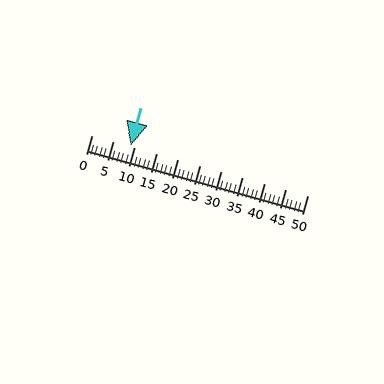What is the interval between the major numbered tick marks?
The major tick marks are spaced 5 units apart.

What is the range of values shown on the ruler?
The ruler shows values from 0 to 50.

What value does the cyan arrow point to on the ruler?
The cyan arrow points to approximately 9.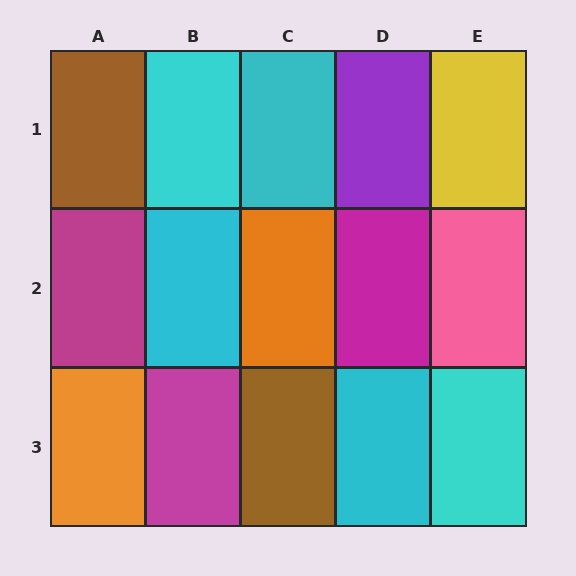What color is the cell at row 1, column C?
Cyan.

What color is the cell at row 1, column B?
Cyan.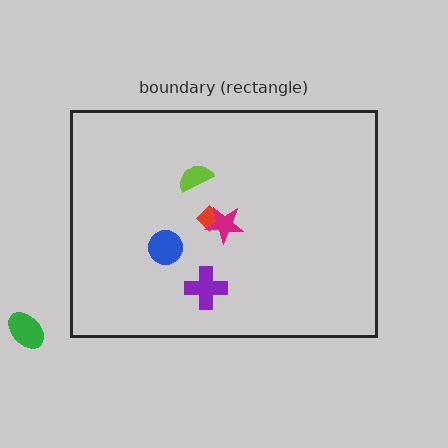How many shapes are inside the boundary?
5 inside, 1 outside.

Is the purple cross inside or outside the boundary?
Inside.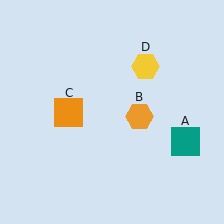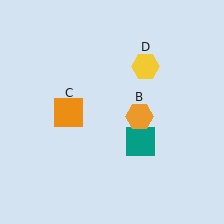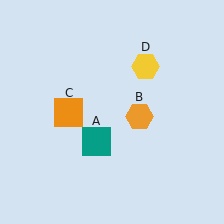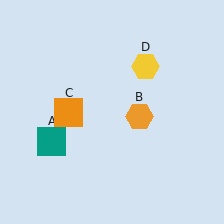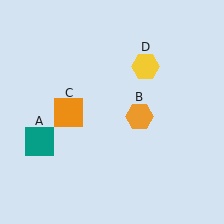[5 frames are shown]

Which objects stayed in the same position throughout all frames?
Orange hexagon (object B) and orange square (object C) and yellow hexagon (object D) remained stationary.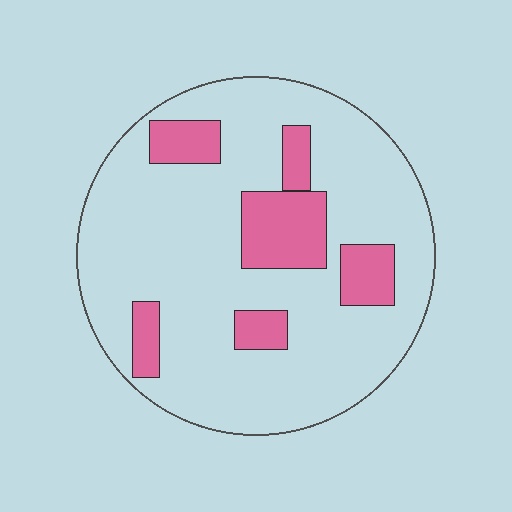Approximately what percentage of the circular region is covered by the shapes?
Approximately 20%.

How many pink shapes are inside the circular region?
6.